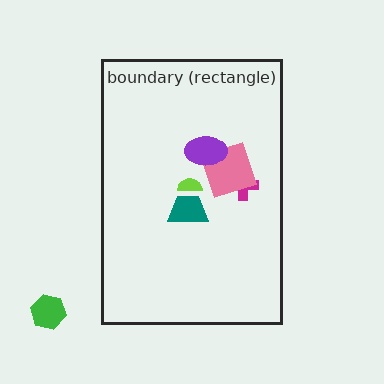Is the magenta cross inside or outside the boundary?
Inside.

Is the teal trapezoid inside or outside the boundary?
Inside.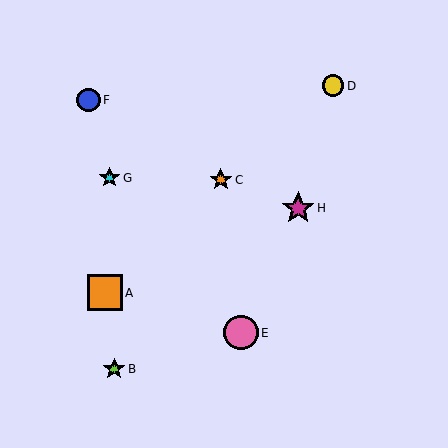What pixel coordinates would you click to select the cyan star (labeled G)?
Click at (109, 178) to select the cyan star G.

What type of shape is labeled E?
Shape E is a pink circle.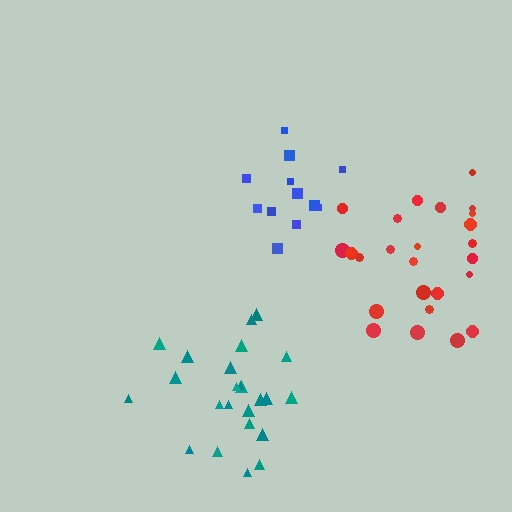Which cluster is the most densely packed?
Teal.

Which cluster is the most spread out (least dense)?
Red.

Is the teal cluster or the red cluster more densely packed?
Teal.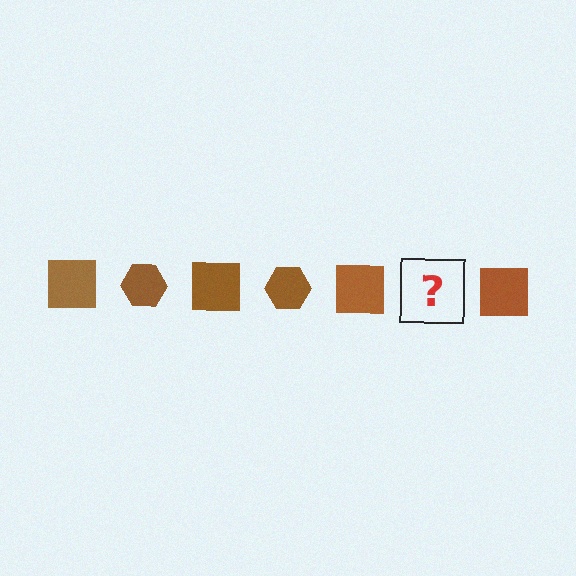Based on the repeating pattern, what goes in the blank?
The blank should be a brown hexagon.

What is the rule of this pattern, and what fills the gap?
The rule is that the pattern cycles through square, hexagon shapes in brown. The gap should be filled with a brown hexagon.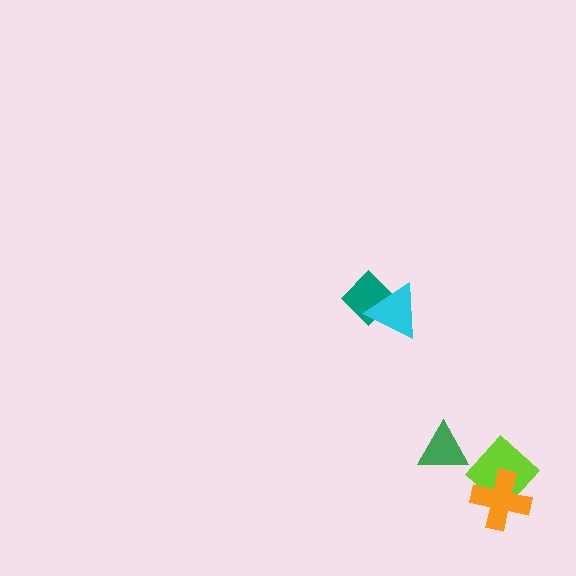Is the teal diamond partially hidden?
Yes, it is partially covered by another shape.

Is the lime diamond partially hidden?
Yes, it is partially covered by another shape.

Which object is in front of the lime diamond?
The orange cross is in front of the lime diamond.